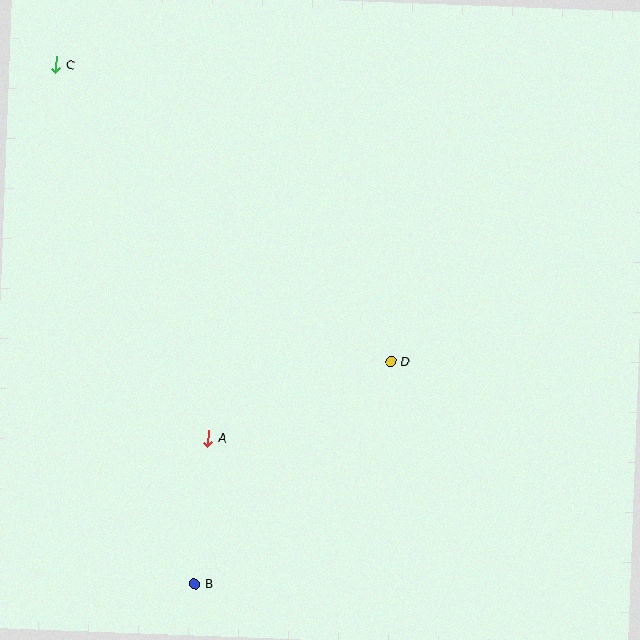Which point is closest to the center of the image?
Point D at (391, 361) is closest to the center.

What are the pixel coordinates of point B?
Point B is at (195, 584).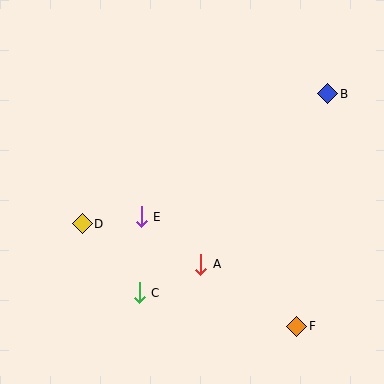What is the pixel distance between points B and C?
The distance between B and C is 274 pixels.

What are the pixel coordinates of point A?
Point A is at (201, 264).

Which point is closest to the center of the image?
Point E at (141, 217) is closest to the center.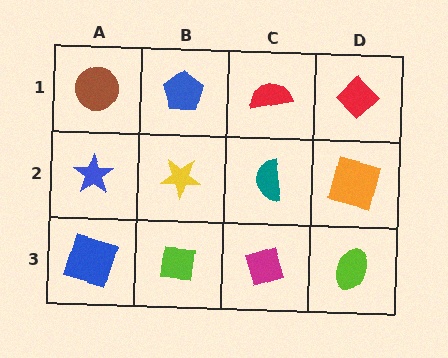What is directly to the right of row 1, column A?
A blue pentagon.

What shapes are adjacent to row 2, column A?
A brown circle (row 1, column A), a blue square (row 3, column A), a yellow star (row 2, column B).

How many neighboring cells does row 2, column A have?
3.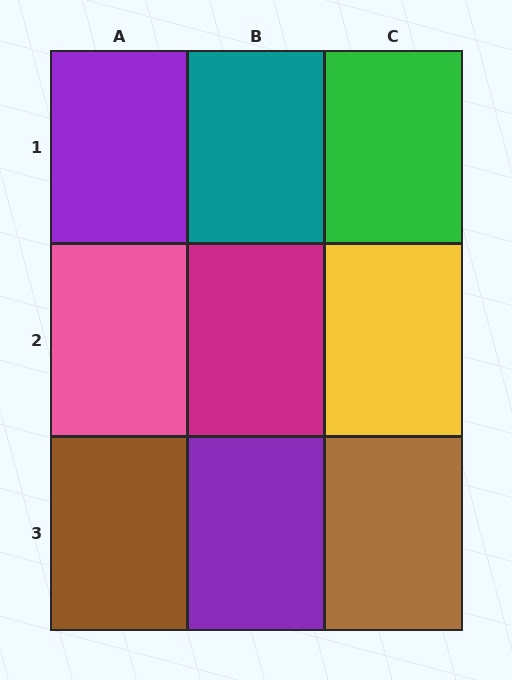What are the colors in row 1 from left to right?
Purple, teal, green.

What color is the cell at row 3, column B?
Purple.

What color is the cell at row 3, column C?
Brown.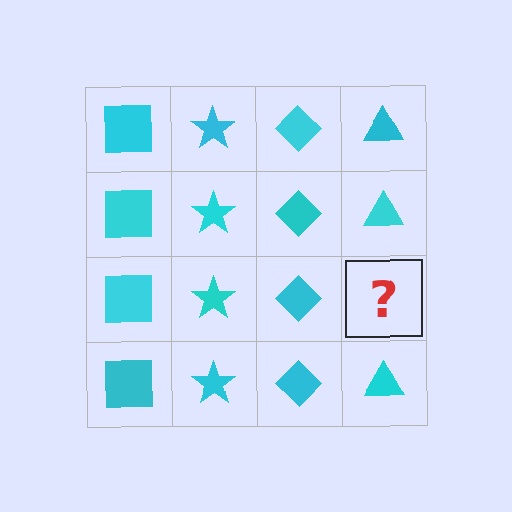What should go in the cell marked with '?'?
The missing cell should contain a cyan triangle.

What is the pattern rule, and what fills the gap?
The rule is that each column has a consistent shape. The gap should be filled with a cyan triangle.